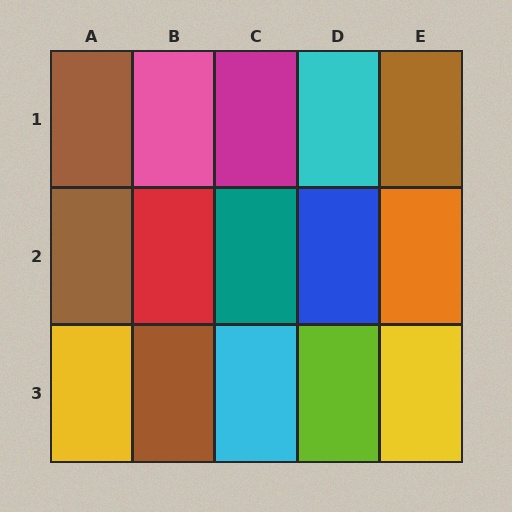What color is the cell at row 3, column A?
Yellow.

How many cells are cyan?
2 cells are cyan.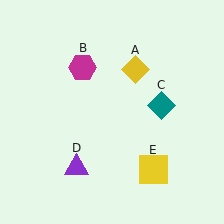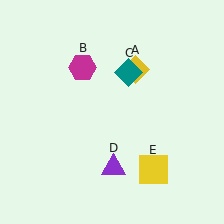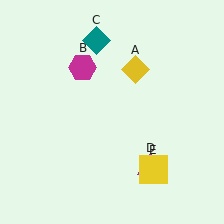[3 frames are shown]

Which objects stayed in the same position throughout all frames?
Yellow diamond (object A) and magenta hexagon (object B) and yellow square (object E) remained stationary.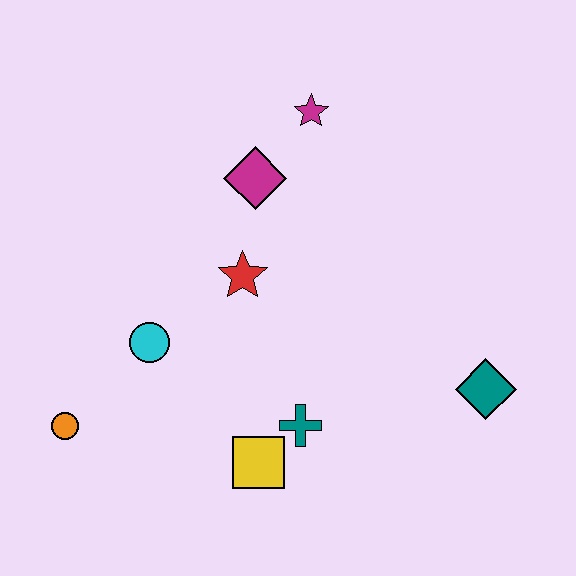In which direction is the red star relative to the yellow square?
The red star is above the yellow square.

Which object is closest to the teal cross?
The yellow square is closest to the teal cross.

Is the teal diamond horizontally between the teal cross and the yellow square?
No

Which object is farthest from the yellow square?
The magenta star is farthest from the yellow square.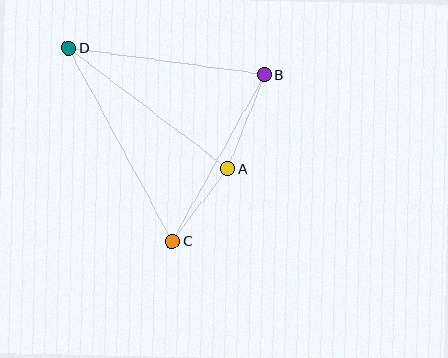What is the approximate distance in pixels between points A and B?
The distance between A and B is approximately 101 pixels.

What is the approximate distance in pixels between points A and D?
The distance between A and D is approximately 200 pixels.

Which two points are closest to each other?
Points A and C are closest to each other.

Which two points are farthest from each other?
Points C and D are farthest from each other.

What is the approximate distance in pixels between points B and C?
The distance between B and C is approximately 190 pixels.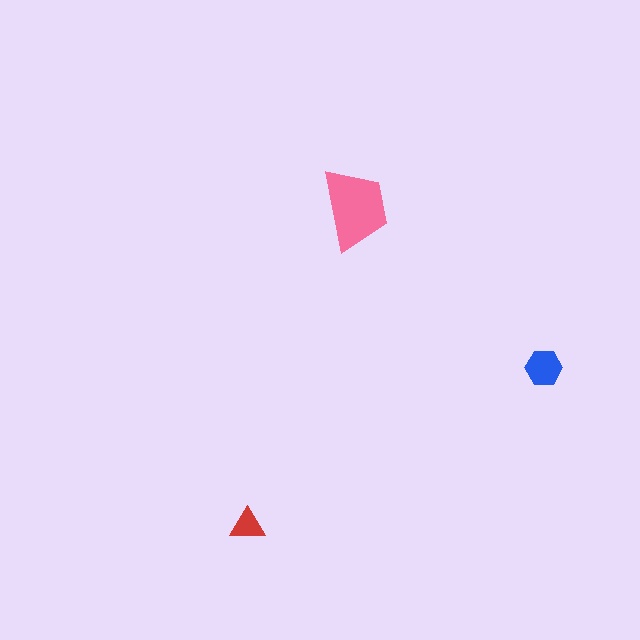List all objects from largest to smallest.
The pink trapezoid, the blue hexagon, the red triangle.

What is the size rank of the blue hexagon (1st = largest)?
2nd.